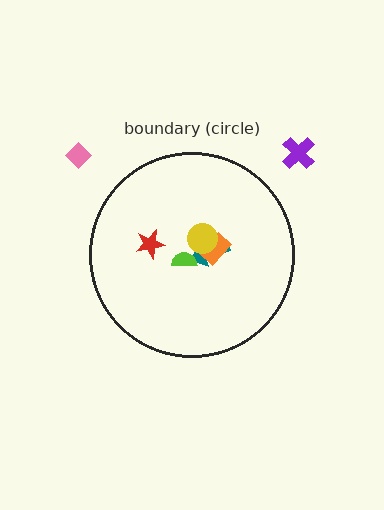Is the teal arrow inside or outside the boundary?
Inside.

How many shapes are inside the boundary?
5 inside, 2 outside.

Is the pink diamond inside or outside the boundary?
Outside.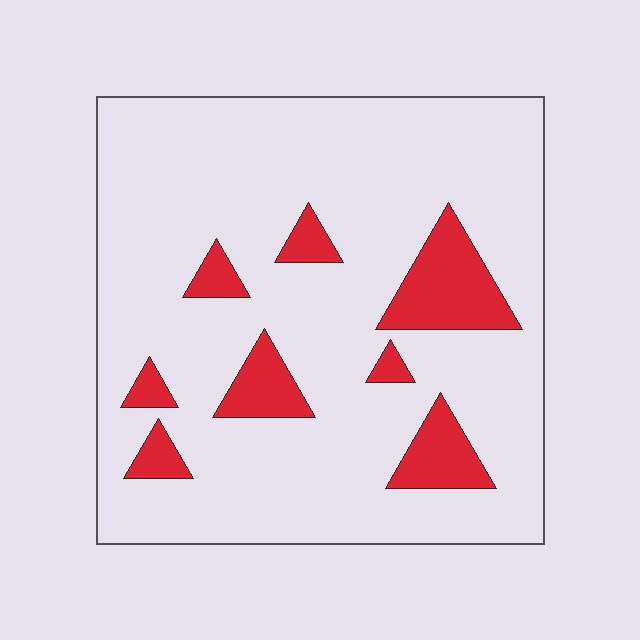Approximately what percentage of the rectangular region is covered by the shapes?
Approximately 15%.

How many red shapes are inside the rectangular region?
8.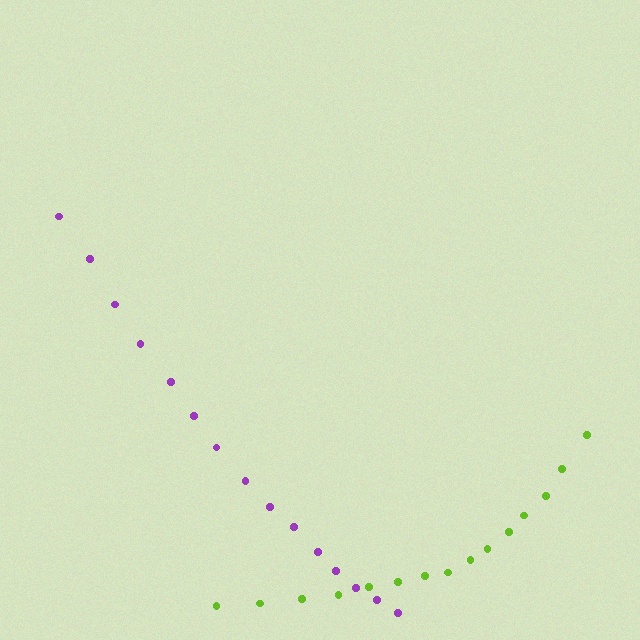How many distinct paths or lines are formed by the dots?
There are 2 distinct paths.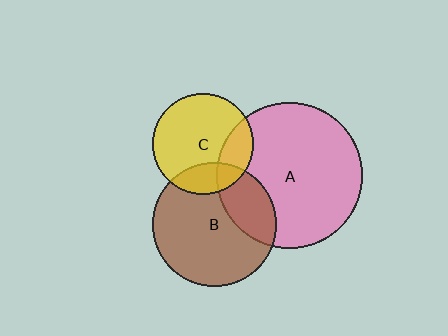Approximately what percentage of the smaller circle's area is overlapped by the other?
Approximately 25%.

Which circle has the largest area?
Circle A (pink).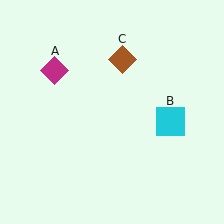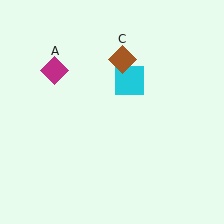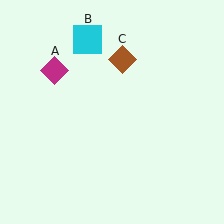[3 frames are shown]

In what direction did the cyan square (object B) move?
The cyan square (object B) moved up and to the left.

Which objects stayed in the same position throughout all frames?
Magenta diamond (object A) and brown diamond (object C) remained stationary.